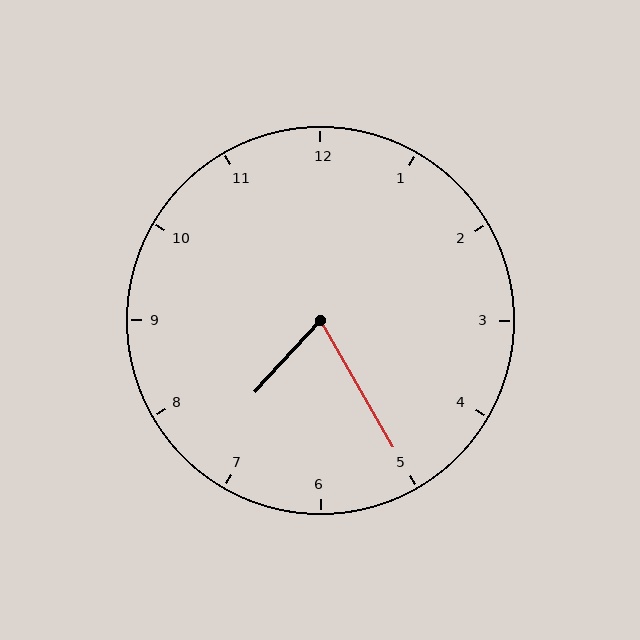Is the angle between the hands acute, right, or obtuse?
It is acute.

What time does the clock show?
7:25.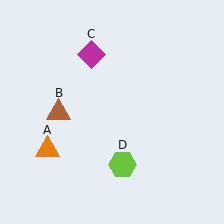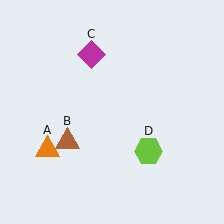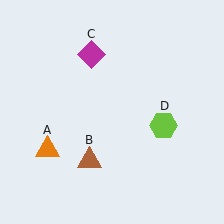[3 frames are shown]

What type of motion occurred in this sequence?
The brown triangle (object B), lime hexagon (object D) rotated counterclockwise around the center of the scene.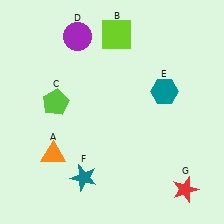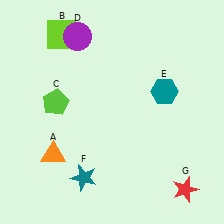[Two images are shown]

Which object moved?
The lime square (B) moved left.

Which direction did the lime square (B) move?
The lime square (B) moved left.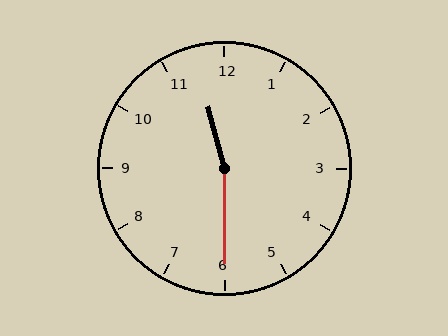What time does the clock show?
11:30.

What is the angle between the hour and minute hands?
Approximately 165 degrees.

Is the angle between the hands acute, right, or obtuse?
It is obtuse.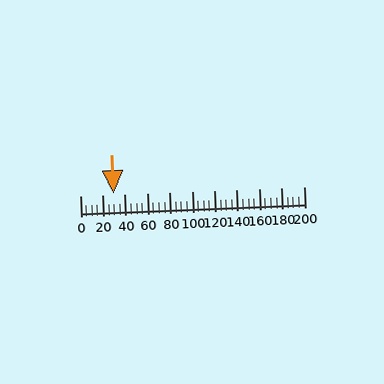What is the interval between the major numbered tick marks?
The major tick marks are spaced 20 units apart.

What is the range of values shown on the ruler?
The ruler shows values from 0 to 200.